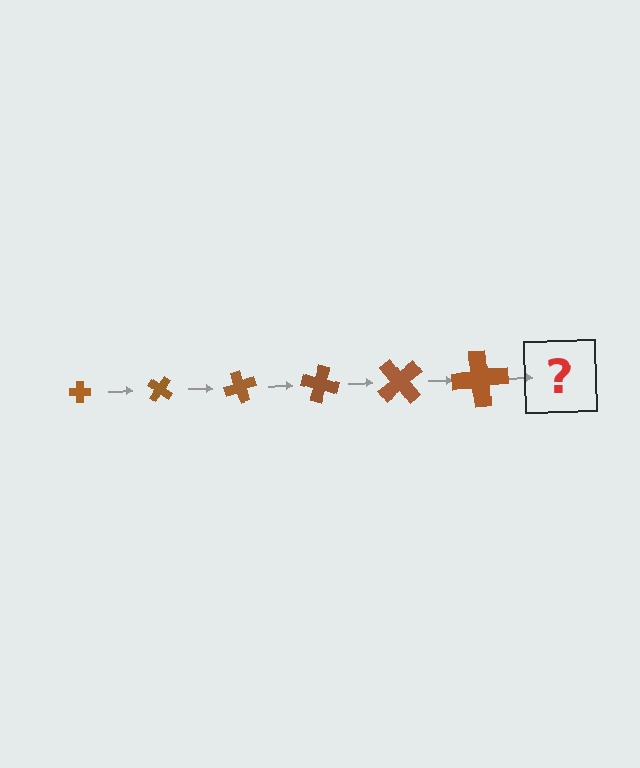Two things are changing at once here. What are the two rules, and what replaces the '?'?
The two rules are that the cross grows larger each step and it rotates 35 degrees each step. The '?' should be a cross, larger than the previous one and rotated 210 degrees from the start.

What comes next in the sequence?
The next element should be a cross, larger than the previous one and rotated 210 degrees from the start.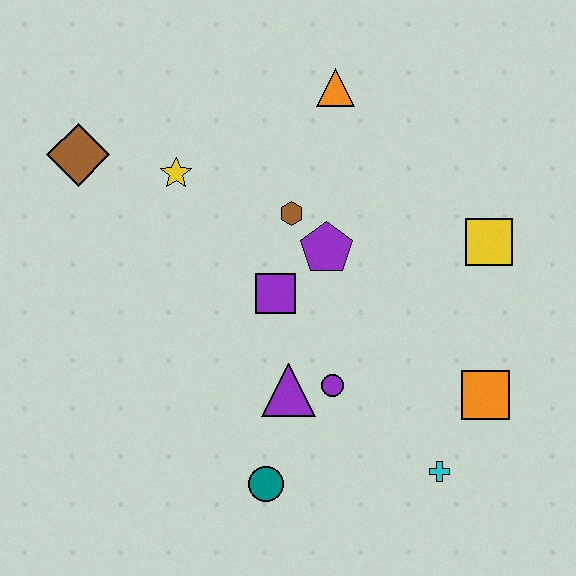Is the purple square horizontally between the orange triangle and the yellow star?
Yes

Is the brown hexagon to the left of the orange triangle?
Yes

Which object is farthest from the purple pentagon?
The brown diamond is farthest from the purple pentagon.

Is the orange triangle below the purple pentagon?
No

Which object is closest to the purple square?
The purple pentagon is closest to the purple square.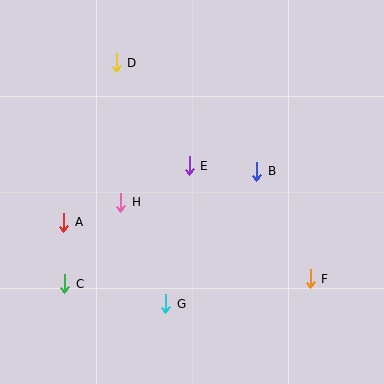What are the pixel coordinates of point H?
Point H is at (121, 202).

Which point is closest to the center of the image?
Point E at (189, 166) is closest to the center.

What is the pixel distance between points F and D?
The distance between F and D is 291 pixels.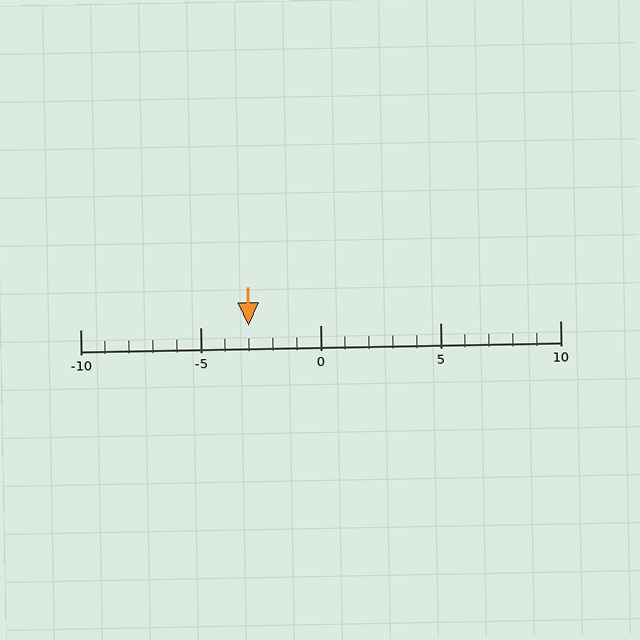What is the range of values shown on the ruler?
The ruler shows values from -10 to 10.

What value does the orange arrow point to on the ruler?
The orange arrow points to approximately -3.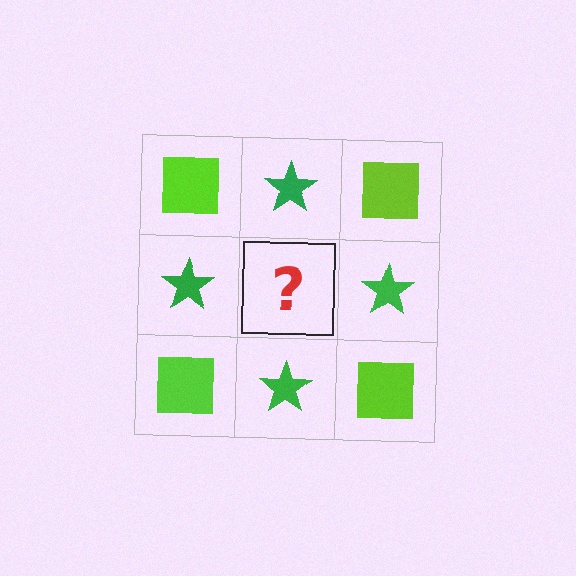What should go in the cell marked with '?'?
The missing cell should contain a lime square.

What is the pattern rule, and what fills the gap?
The rule is that it alternates lime square and green star in a checkerboard pattern. The gap should be filled with a lime square.